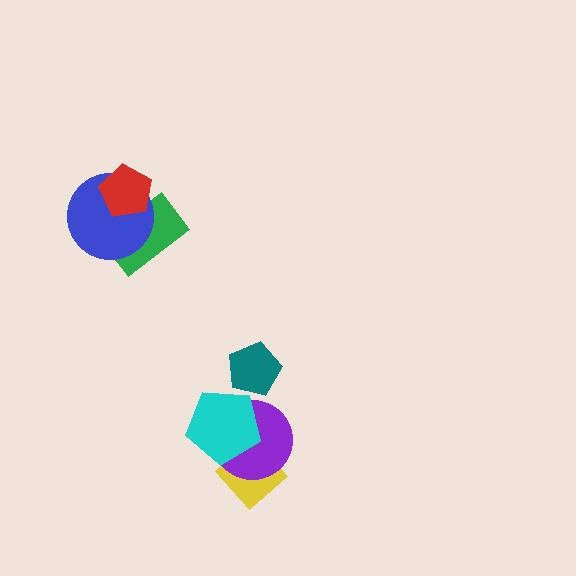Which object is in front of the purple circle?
The cyan pentagon is in front of the purple circle.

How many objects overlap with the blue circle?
2 objects overlap with the blue circle.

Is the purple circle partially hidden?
Yes, it is partially covered by another shape.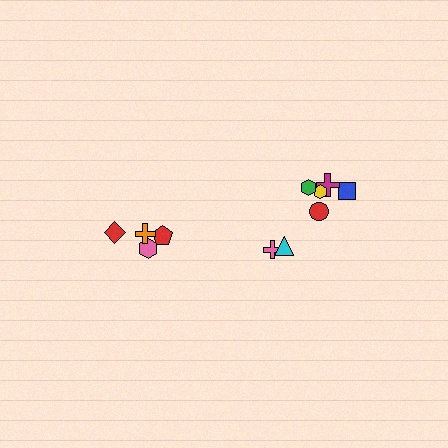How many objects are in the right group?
There are 7 objects.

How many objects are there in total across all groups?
There are 11 objects.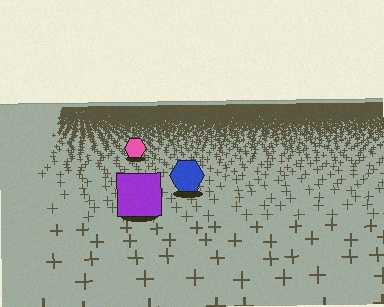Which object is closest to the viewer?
The purple square is closest. The texture marks near it are larger and more spread out.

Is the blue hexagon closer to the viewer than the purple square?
No. The purple square is closer — you can tell from the texture gradient: the ground texture is coarser near it.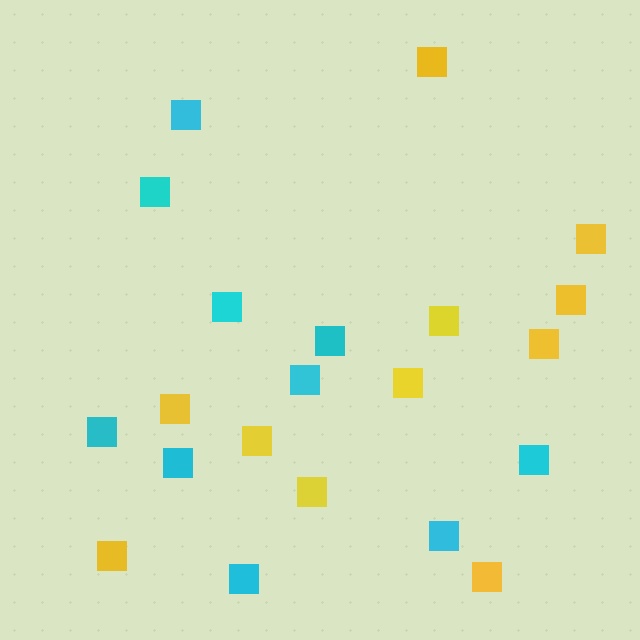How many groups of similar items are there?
There are 2 groups: one group of yellow squares (11) and one group of cyan squares (10).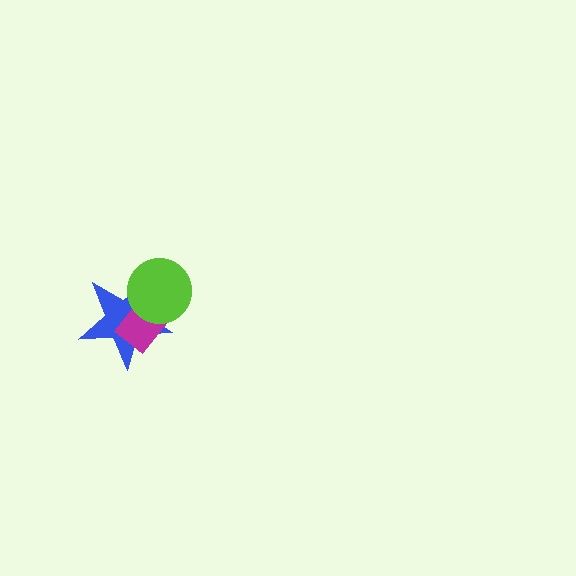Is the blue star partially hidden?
Yes, it is partially covered by another shape.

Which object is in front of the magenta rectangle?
The lime circle is in front of the magenta rectangle.